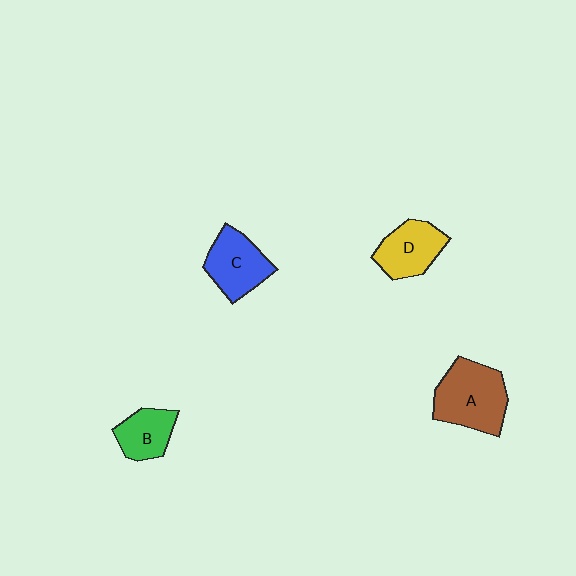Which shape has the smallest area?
Shape B (green).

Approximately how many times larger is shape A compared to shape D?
Approximately 1.4 times.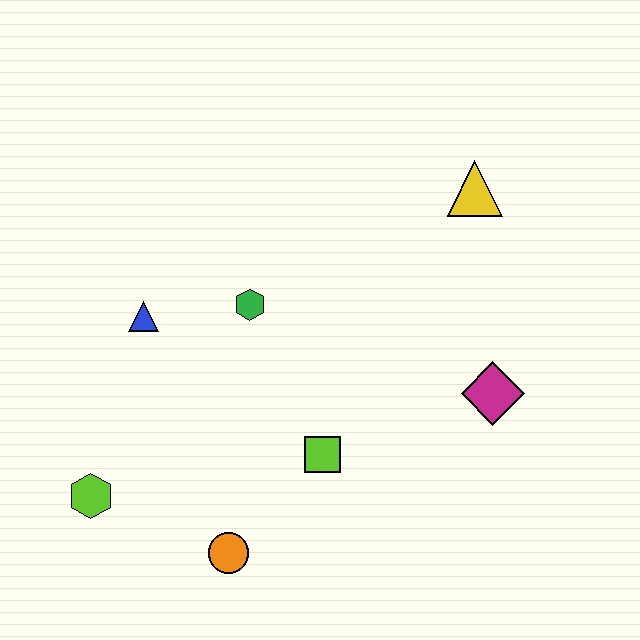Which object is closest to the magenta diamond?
The lime square is closest to the magenta diamond.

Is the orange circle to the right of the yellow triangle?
No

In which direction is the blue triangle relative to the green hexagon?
The blue triangle is to the left of the green hexagon.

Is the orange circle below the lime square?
Yes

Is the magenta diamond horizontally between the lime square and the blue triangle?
No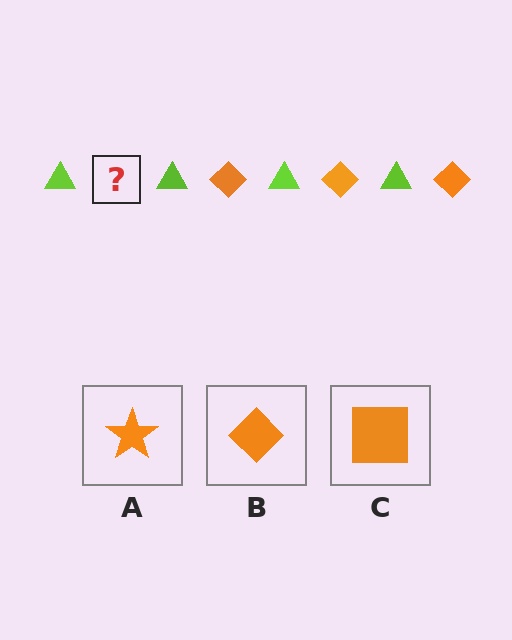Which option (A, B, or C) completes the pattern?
B.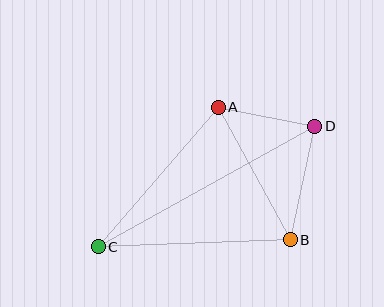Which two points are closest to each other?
Points A and D are closest to each other.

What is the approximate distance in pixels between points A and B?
The distance between A and B is approximately 151 pixels.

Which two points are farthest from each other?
Points C and D are farthest from each other.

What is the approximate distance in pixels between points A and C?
The distance between A and C is approximately 184 pixels.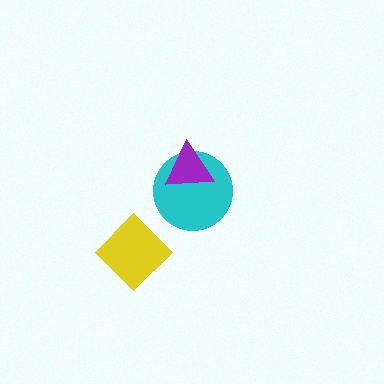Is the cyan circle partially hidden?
Yes, it is partially covered by another shape.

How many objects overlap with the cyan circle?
1 object overlaps with the cyan circle.